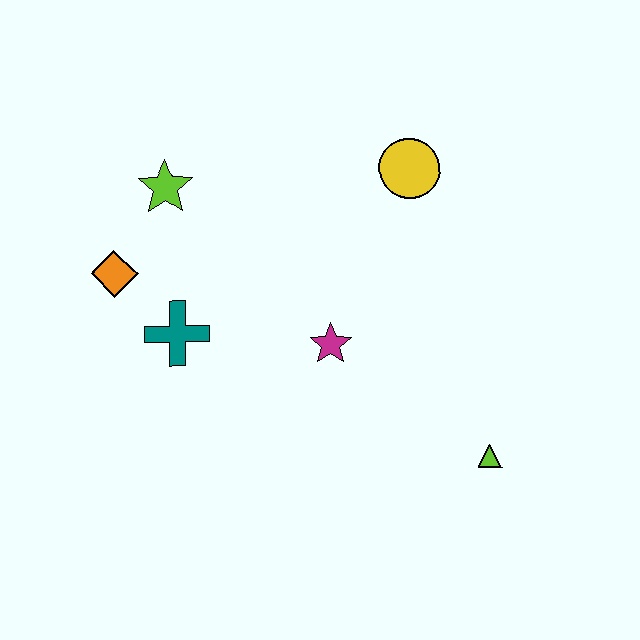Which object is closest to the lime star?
The orange diamond is closest to the lime star.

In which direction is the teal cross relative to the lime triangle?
The teal cross is to the left of the lime triangle.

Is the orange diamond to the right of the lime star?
No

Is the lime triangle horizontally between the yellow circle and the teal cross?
No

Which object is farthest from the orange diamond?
The lime triangle is farthest from the orange diamond.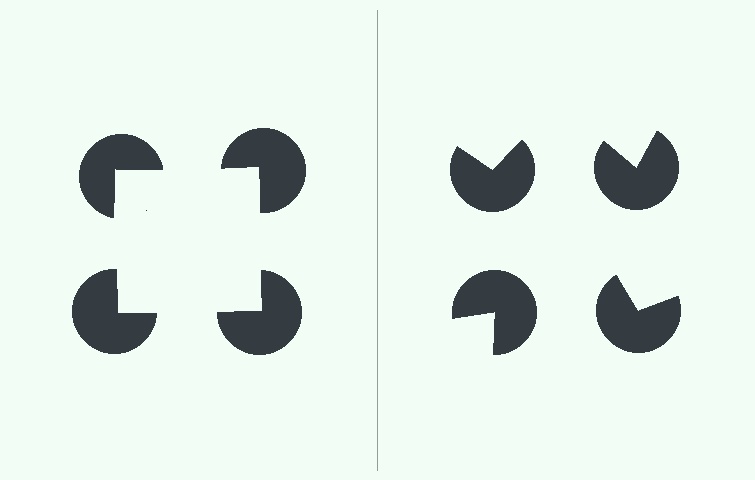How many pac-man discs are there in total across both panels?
8 — 4 on each side.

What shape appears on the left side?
An illusory square.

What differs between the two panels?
The pac-man discs are positioned identically on both sides; only the wedge orientations differ. On the left they align to a square; on the right they are misaligned.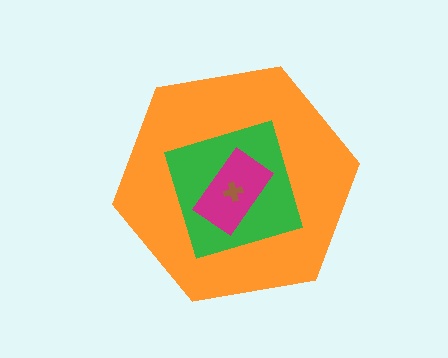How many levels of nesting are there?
4.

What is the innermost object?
The brown cross.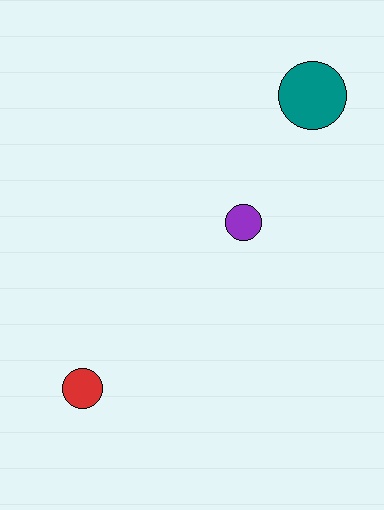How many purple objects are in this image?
There is 1 purple object.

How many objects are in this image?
There are 3 objects.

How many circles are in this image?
There are 3 circles.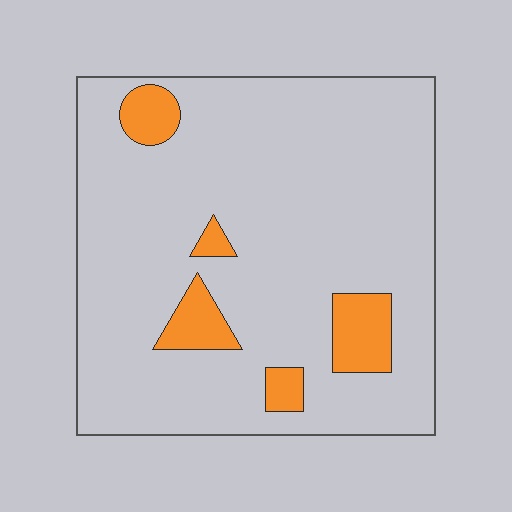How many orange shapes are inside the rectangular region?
5.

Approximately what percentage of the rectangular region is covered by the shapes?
Approximately 10%.